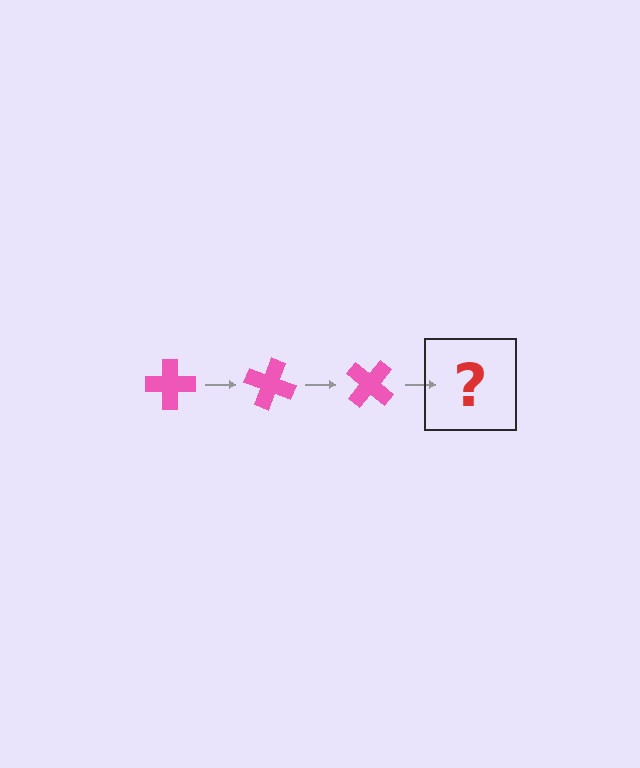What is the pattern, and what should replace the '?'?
The pattern is that the cross rotates 20 degrees each step. The '?' should be a pink cross rotated 60 degrees.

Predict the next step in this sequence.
The next step is a pink cross rotated 60 degrees.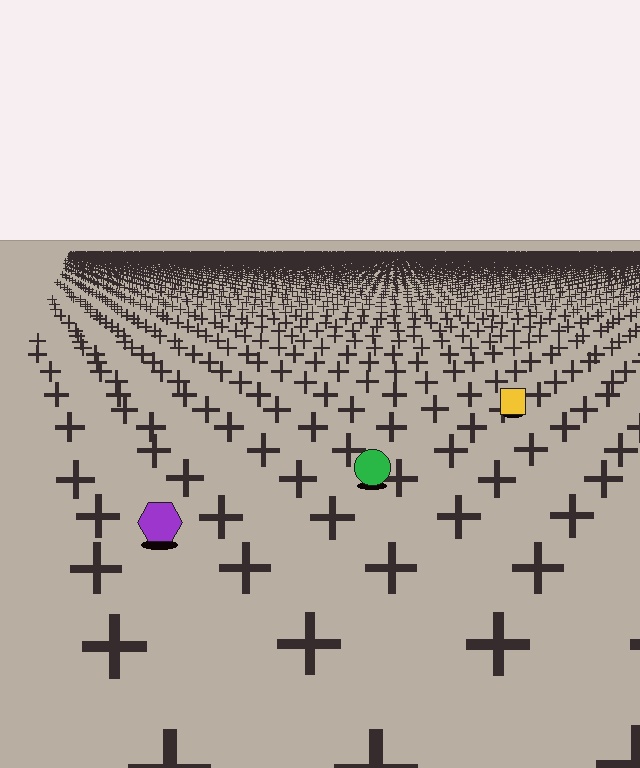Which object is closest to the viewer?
The purple hexagon is closest. The texture marks near it are larger and more spread out.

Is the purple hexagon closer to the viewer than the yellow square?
Yes. The purple hexagon is closer — you can tell from the texture gradient: the ground texture is coarser near it.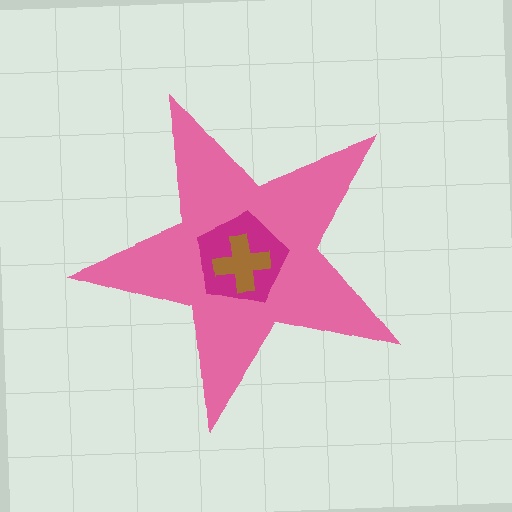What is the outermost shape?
The pink star.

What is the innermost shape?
The brown cross.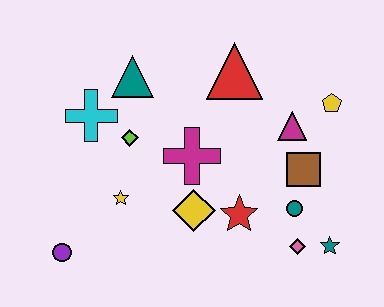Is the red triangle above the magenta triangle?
Yes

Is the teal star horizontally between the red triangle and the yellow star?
No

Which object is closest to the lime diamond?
The cyan cross is closest to the lime diamond.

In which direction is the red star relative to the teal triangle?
The red star is below the teal triangle.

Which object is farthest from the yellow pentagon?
The purple circle is farthest from the yellow pentagon.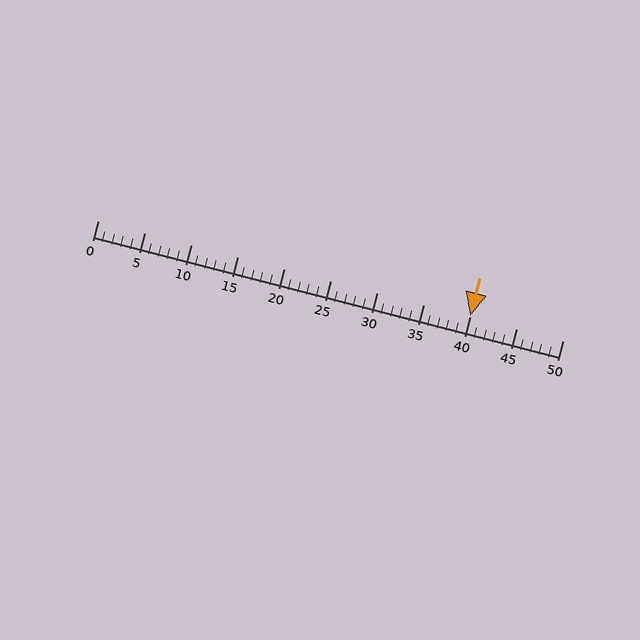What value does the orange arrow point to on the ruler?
The orange arrow points to approximately 40.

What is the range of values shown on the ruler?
The ruler shows values from 0 to 50.